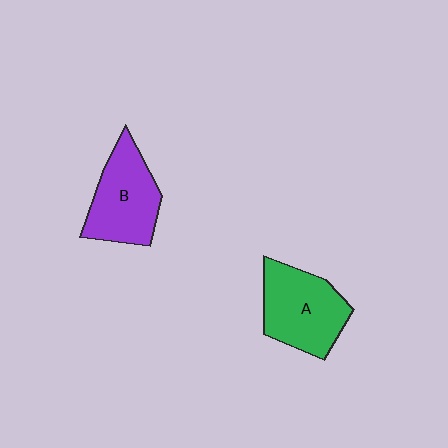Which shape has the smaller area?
Shape B (purple).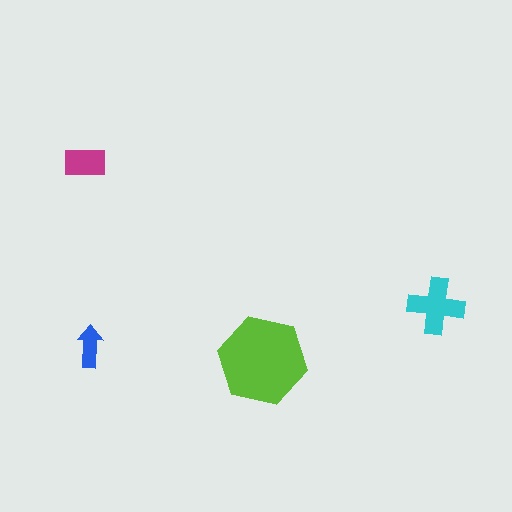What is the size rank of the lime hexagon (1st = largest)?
1st.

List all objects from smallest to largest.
The blue arrow, the magenta rectangle, the cyan cross, the lime hexagon.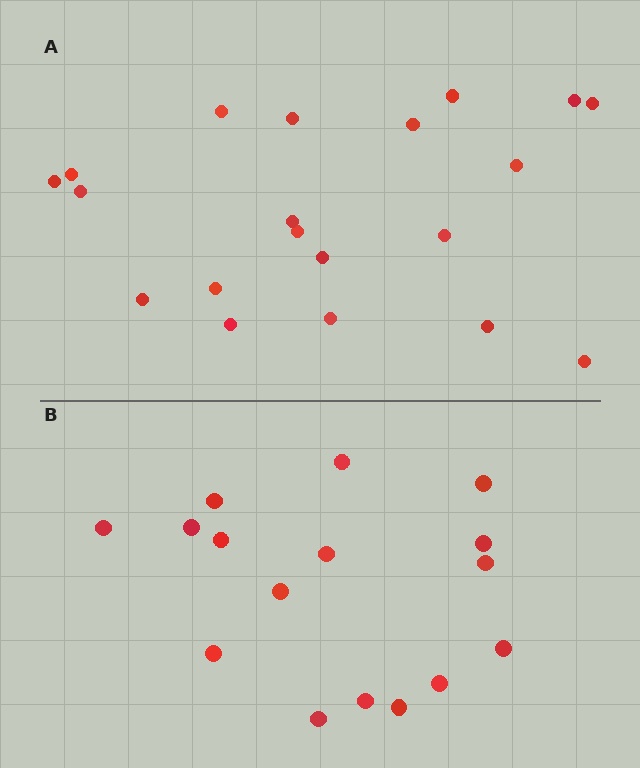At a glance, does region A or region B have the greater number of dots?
Region A (the top region) has more dots.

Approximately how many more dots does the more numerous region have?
Region A has about 4 more dots than region B.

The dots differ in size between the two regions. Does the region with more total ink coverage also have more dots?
No. Region B has more total ink coverage because its dots are larger, but region A actually contains more individual dots. Total area can be misleading — the number of items is what matters here.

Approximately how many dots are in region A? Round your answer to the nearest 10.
About 20 dots.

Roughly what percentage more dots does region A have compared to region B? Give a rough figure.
About 25% more.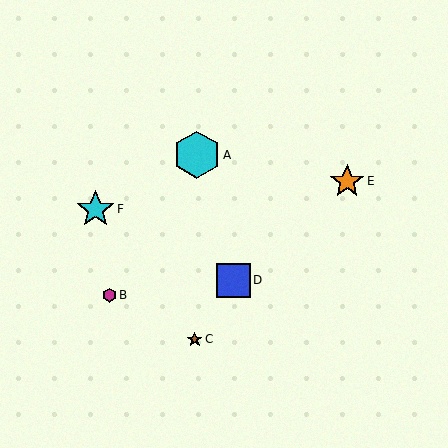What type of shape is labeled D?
Shape D is a blue square.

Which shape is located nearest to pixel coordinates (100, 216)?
The cyan star (labeled F) at (95, 209) is nearest to that location.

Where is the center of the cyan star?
The center of the cyan star is at (95, 209).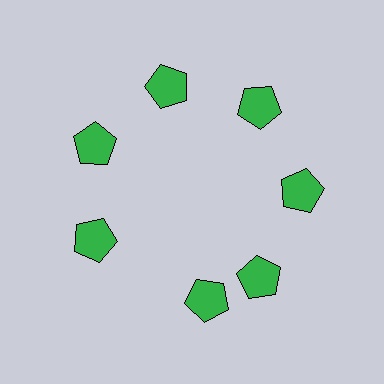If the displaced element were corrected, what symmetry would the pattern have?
It would have 7-fold rotational symmetry — the pattern would map onto itself every 51 degrees.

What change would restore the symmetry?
The symmetry would be restored by rotating it back into even spacing with its neighbors so that all 7 pentagons sit at equal angles and equal distance from the center.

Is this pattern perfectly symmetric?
No. The 7 green pentagons are arranged in a ring, but one element near the 6 o'clock position is rotated out of alignment along the ring, breaking the 7-fold rotational symmetry.